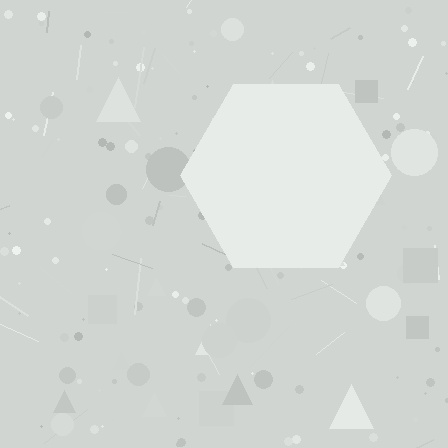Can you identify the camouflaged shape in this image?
The camouflaged shape is a hexagon.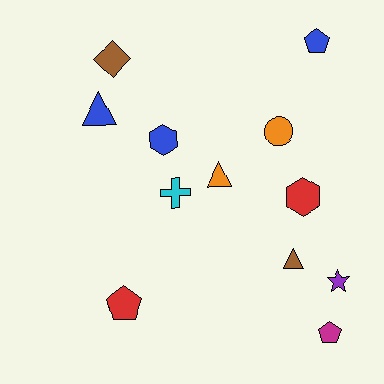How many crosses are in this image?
There is 1 cross.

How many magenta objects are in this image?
There is 1 magenta object.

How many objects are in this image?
There are 12 objects.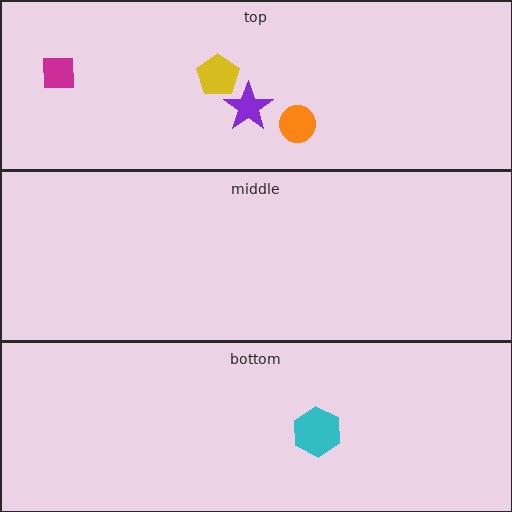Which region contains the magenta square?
The top region.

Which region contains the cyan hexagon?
The bottom region.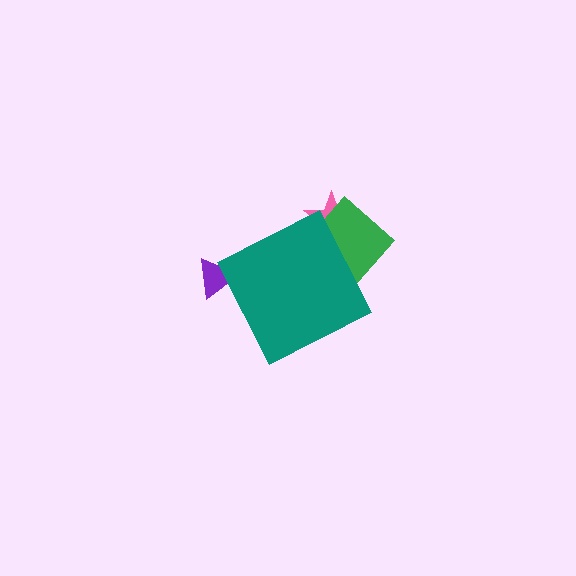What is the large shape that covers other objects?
A teal diamond.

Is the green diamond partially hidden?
Yes, the green diamond is partially hidden behind the teal diamond.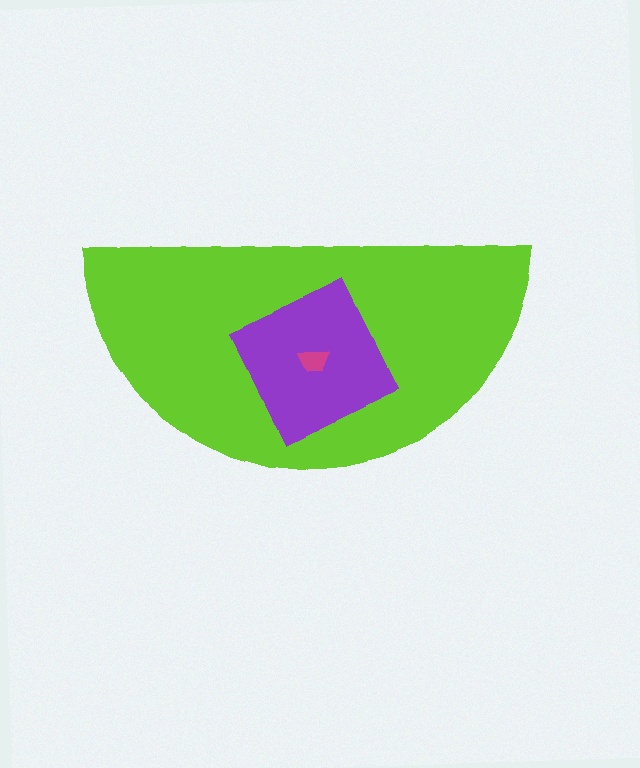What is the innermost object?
The magenta trapezoid.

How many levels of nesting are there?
3.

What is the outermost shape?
The lime semicircle.